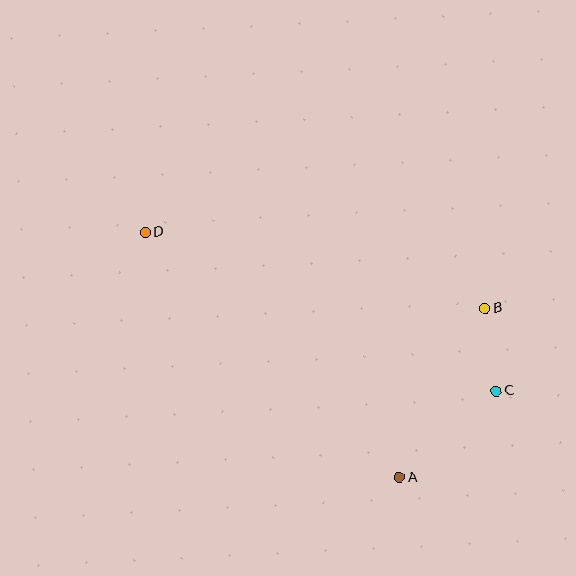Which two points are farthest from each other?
Points C and D are farthest from each other.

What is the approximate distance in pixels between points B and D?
The distance between B and D is approximately 348 pixels.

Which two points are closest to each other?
Points B and C are closest to each other.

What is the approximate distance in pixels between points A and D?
The distance between A and D is approximately 353 pixels.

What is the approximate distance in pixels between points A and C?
The distance between A and C is approximately 130 pixels.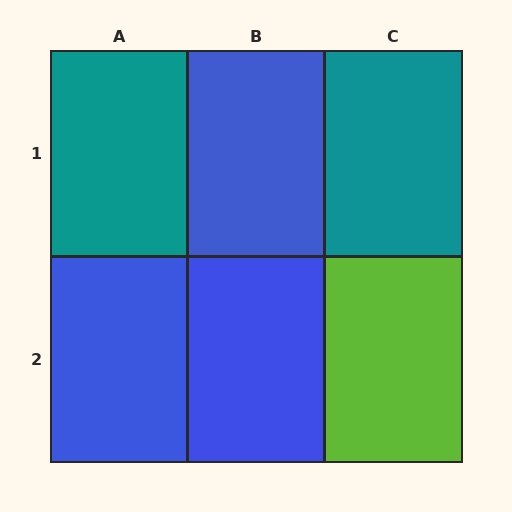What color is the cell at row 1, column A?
Teal.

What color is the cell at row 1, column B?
Blue.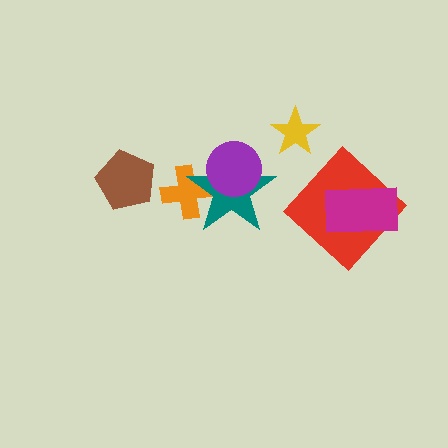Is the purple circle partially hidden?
No, no other shape covers it.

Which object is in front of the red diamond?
The magenta rectangle is in front of the red diamond.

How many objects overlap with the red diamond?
1 object overlaps with the red diamond.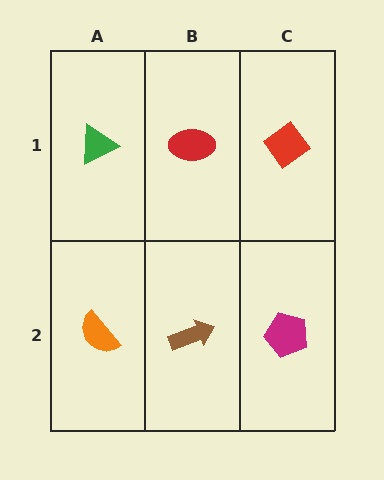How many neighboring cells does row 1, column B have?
3.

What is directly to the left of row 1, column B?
A green triangle.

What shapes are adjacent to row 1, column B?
A brown arrow (row 2, column B), a green triangle (row 1, column A), a red diamond (row 1, column C).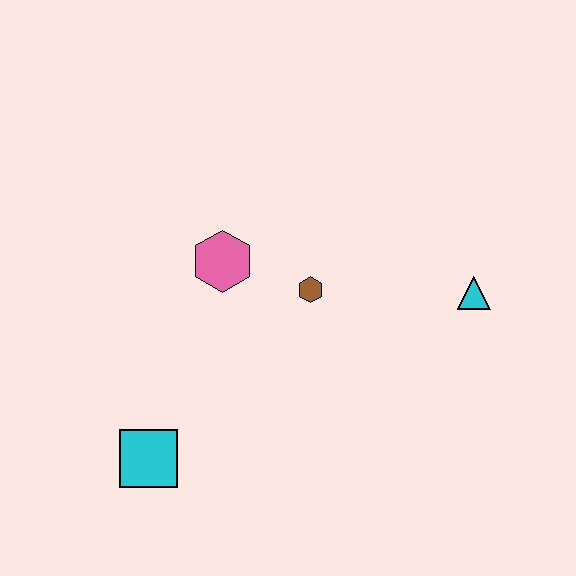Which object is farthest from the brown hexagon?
The cyan square is farthest from the brown hexagon.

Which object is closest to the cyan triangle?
The brown hexagon is closest to the cyan triangle.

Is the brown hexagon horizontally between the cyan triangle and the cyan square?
Yes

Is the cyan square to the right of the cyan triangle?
No